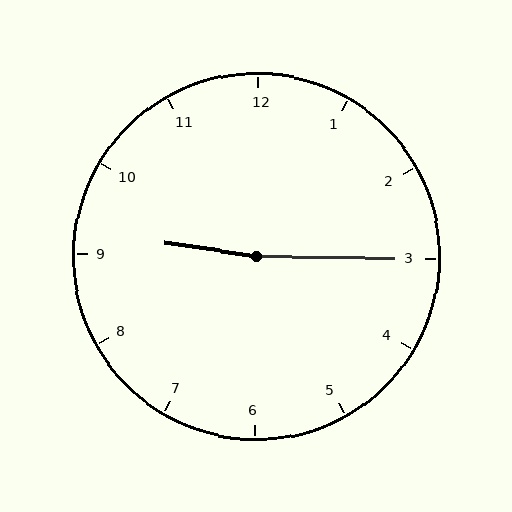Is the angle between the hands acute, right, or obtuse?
It is obtuse.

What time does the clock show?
9:15.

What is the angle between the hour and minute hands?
Approximately 172 degrees.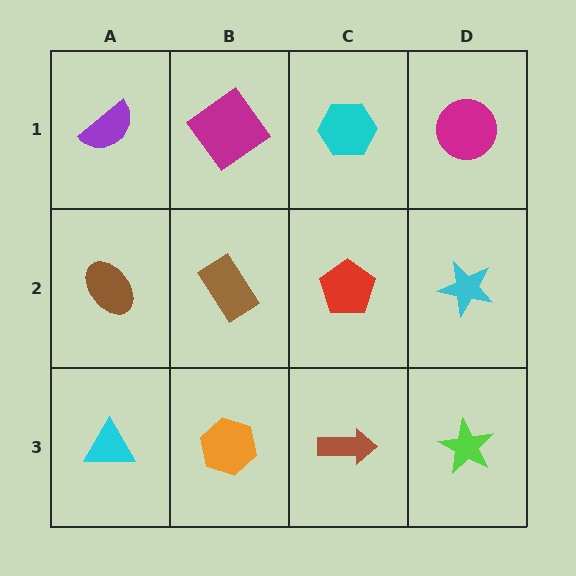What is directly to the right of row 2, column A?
A brown rectangle.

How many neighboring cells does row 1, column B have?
3.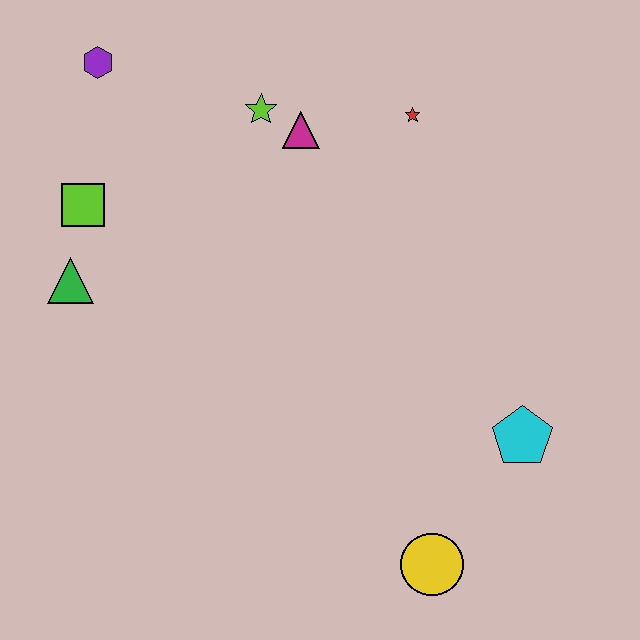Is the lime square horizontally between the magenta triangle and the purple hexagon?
No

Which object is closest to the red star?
The magenta triangle is closest to the red star.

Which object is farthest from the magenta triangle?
The yellow circle is farthest from the magenta triangle.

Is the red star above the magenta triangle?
Yes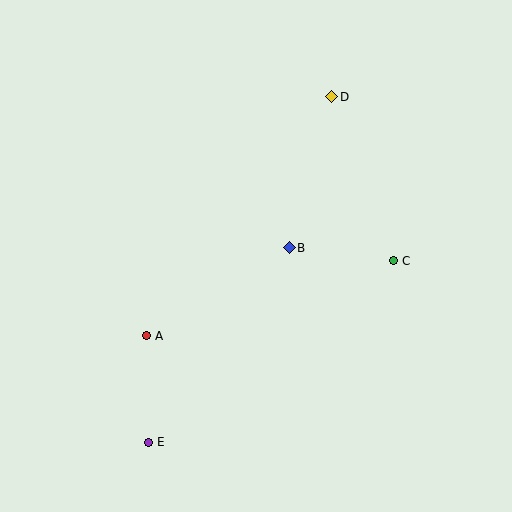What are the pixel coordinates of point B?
Point B is at (289, 248).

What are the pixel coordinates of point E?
Point E is at (149, 442).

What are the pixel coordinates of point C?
Point C is at (394, 261).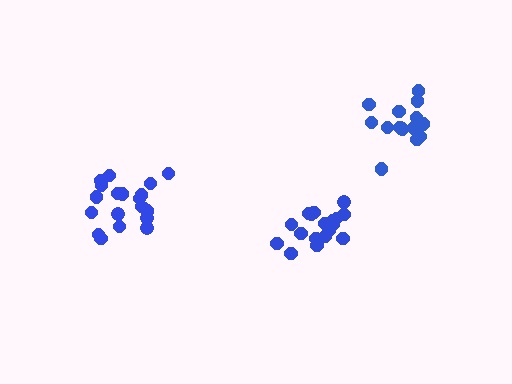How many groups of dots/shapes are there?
There are 3 groups.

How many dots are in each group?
Group 1: 20 dots, Group 2: 16 dots, Group 3: 18 dots (54 total).